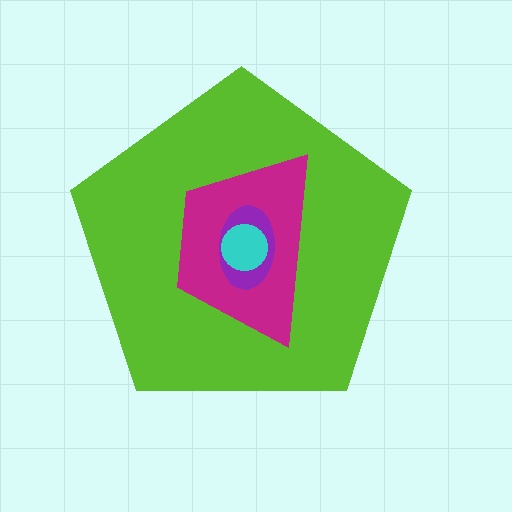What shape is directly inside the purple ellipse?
The cyan circle.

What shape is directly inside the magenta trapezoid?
The purple ellipse.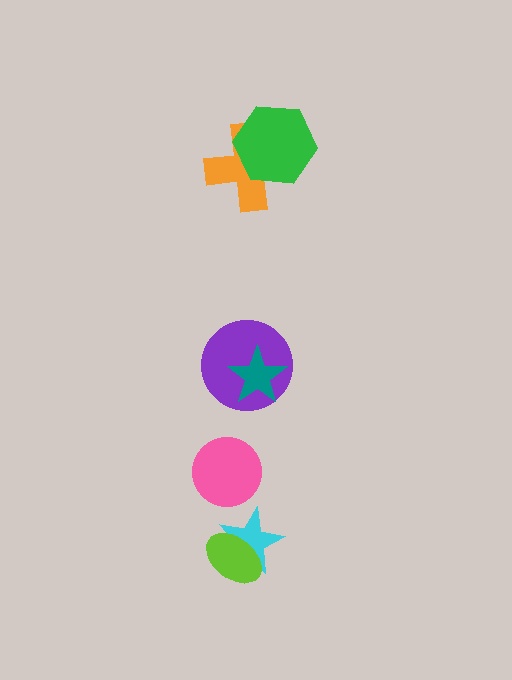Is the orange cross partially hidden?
Yes, it is partially covered by another shape.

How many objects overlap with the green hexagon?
1 object overlaps with the green hexagon.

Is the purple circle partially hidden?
Yes, it is partially covered by another shape.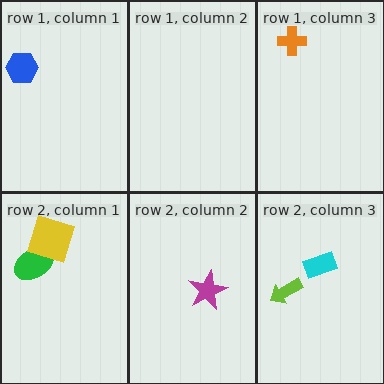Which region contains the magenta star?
The row 2, column 2 region.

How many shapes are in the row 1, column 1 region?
1.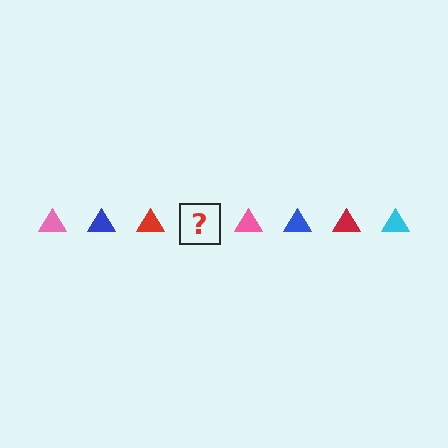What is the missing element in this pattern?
The missing element is a cyan triangle.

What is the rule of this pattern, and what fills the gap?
The rule is that the pattern cycles through pink, blue, red, cyan triangles. The gap should be filled with a cyan triangle.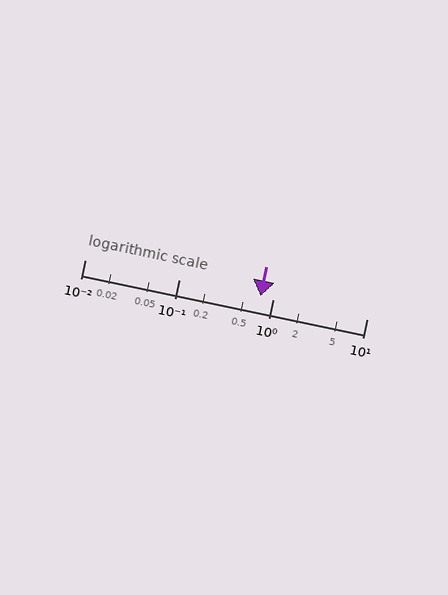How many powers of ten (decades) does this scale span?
The scale spans 3 decades, from 0.01 to 10.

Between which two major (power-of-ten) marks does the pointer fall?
The pointer is between 0.1 and 1.